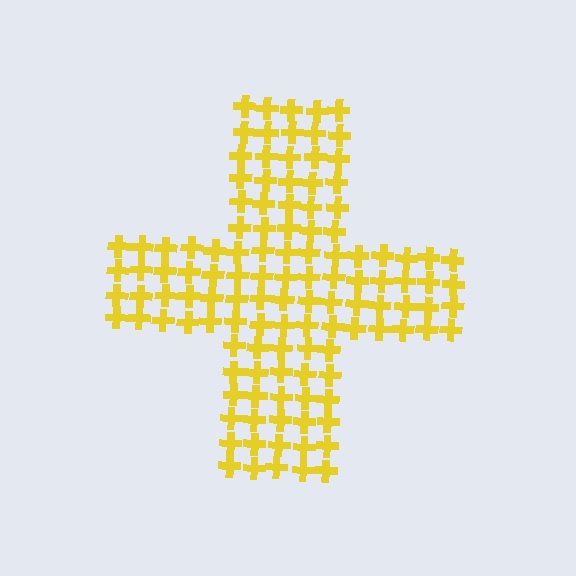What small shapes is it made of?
It is made of small crosses.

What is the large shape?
The large shape is a cross.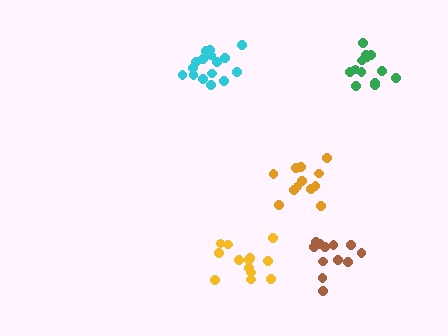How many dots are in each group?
Group 1: 12 dots, Group 2: 12 dots, Group 3: 16 dots, Group 4: 13 dots, Group 5: 13 dots (66 total).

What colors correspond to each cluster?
The clusters are colored: orange, brown, cyan, yellow, green.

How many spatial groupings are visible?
There are 5 spatial groupings.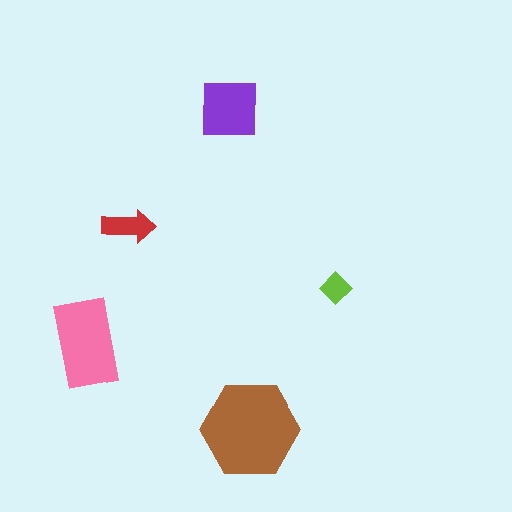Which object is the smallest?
The lime diamond.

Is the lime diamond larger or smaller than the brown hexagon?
Smaller.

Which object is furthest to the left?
The pink rectangle is leftmost.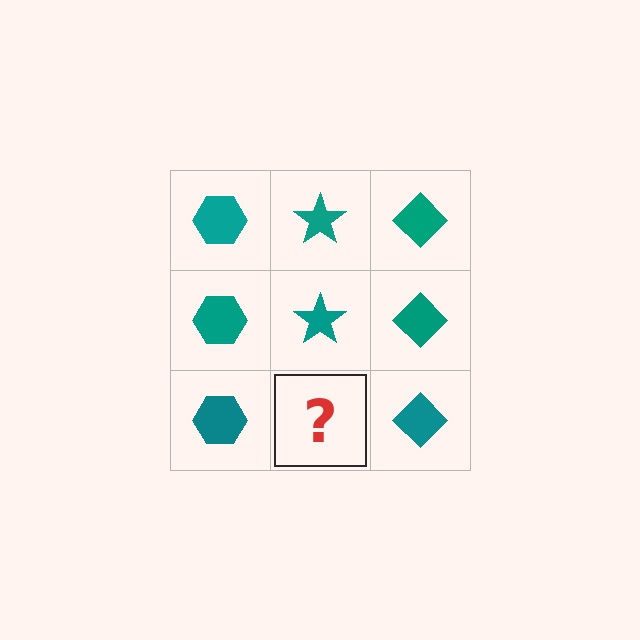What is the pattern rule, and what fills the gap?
The rule is that each column has a consistent shape. The gap should be filled with a teal star.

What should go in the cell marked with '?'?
The missing cell should contain a teal star.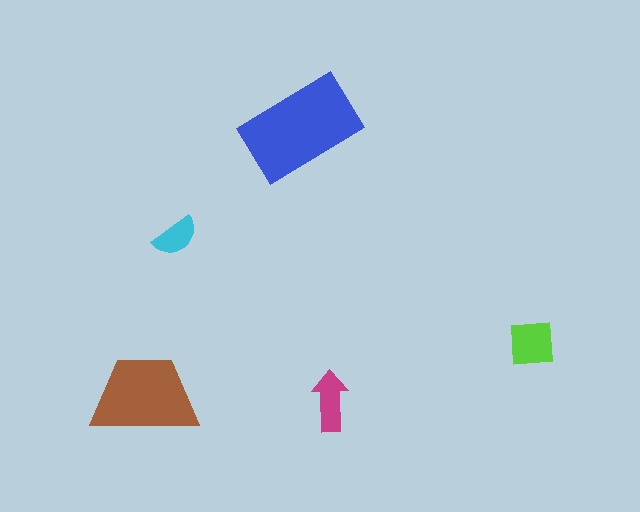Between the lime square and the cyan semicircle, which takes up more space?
The lime square.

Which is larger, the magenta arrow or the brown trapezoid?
The brown trapezoid.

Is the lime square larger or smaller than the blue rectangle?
Smaller.